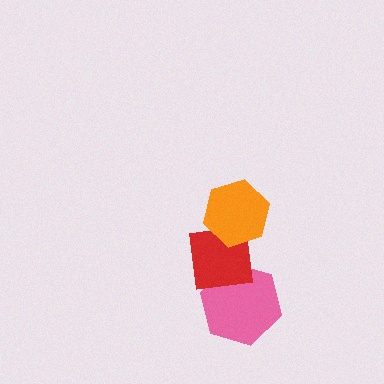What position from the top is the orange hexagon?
The orange hexagon is 1st from the top.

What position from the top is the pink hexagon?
The pink hexagon is 3rd from the top.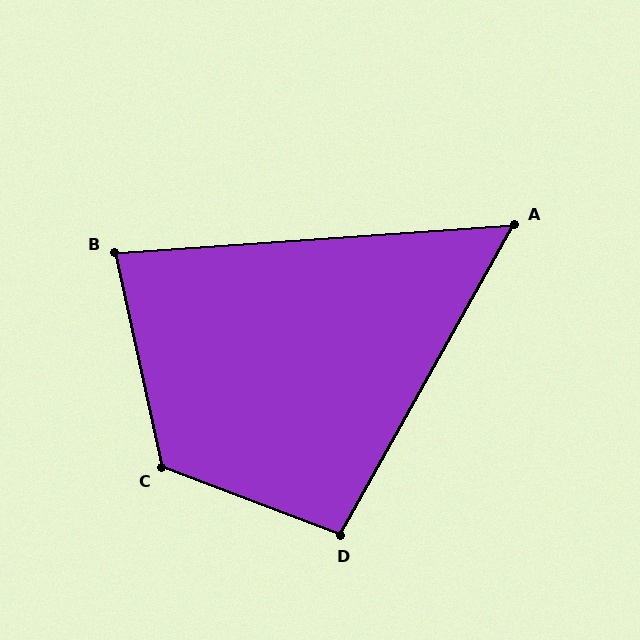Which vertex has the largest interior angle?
C, at approximately 123 degrees.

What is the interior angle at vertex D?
Approximately 98 degrees (obtuse).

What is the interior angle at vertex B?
Approximately 82 degrees (acute).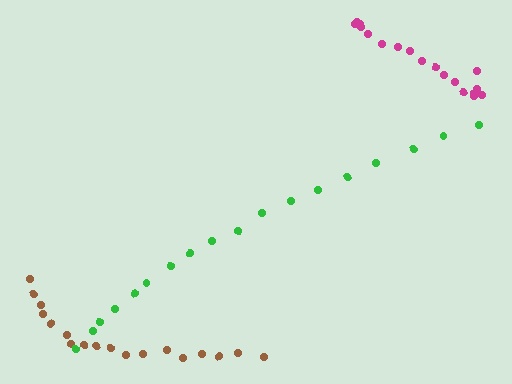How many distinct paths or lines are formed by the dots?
There are 3 distinct paths.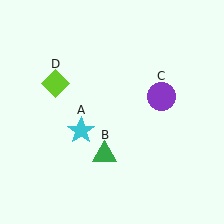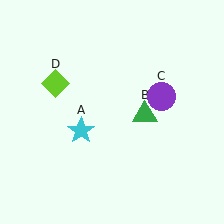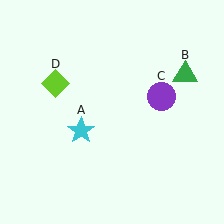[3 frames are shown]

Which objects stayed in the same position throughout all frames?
Cyan star (object A) and purple circle (object C) and lime diamond (object D) remained stationary.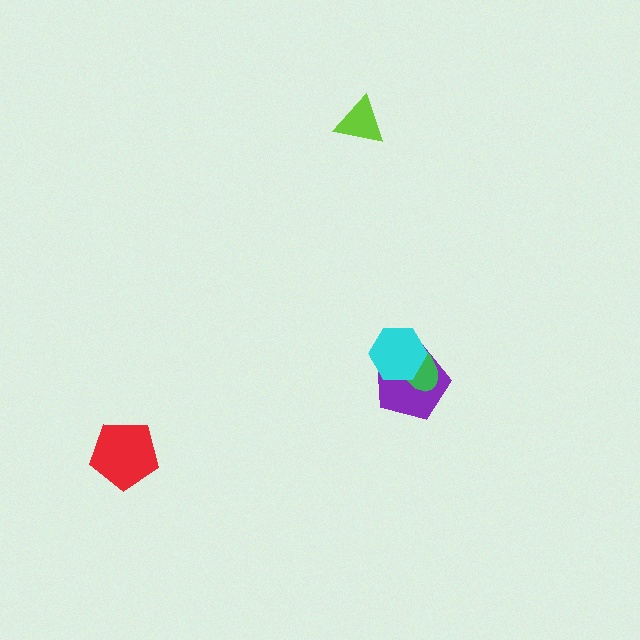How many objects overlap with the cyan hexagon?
2 objects overlap with the cyan hexagon.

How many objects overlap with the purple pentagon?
2 objects overlap with the purple pentagon.